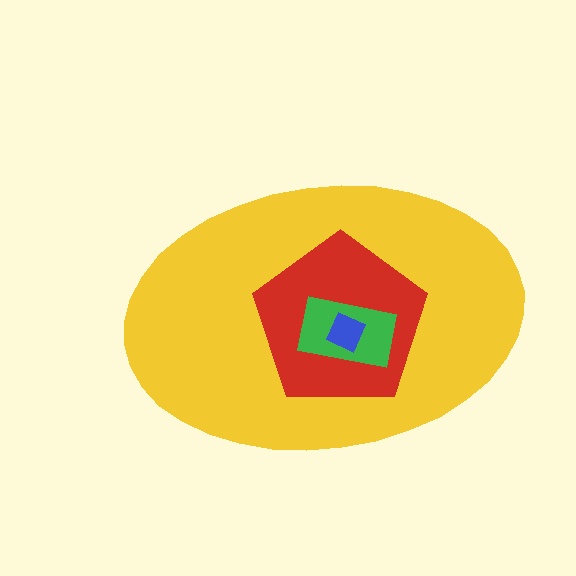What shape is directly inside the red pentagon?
The green rectangle.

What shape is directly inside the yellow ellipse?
The red pentagon.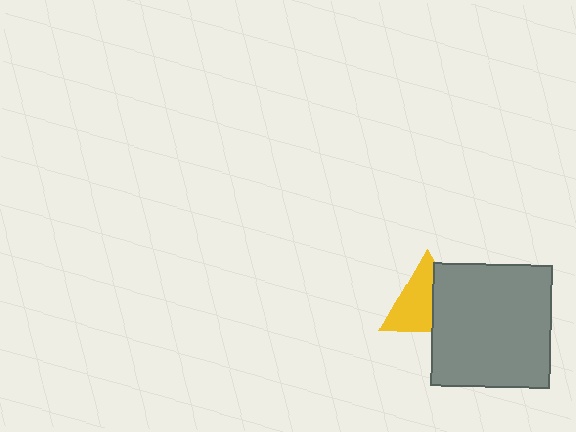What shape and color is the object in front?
The object in front is a gray rectangle.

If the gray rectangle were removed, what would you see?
You would see the complete yellow triangle.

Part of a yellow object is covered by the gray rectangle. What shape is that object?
It is a triangle.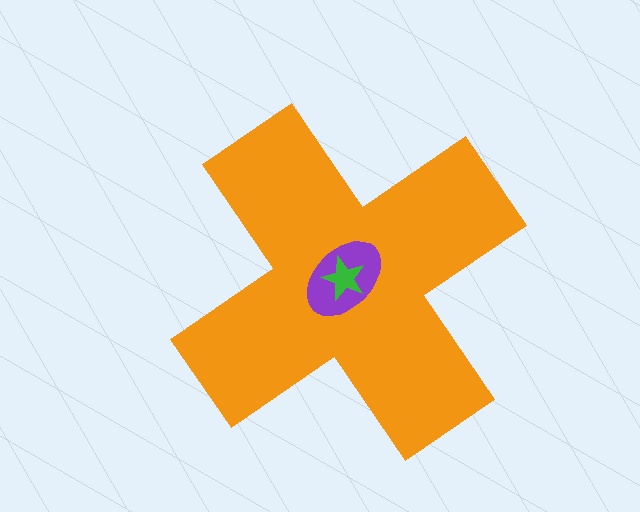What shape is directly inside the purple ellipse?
The green star.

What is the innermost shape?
The green star.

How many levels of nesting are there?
3.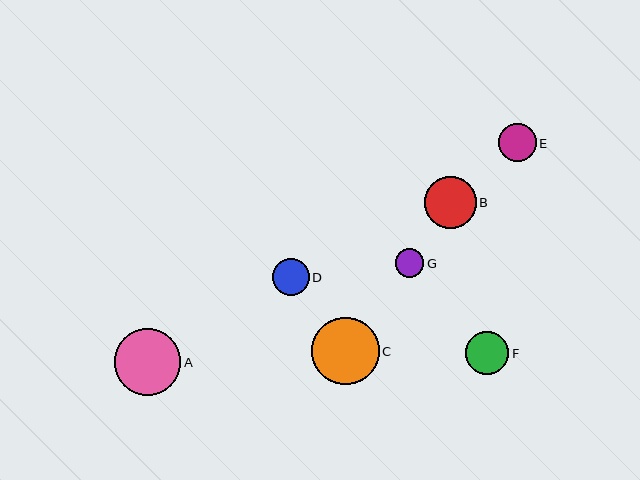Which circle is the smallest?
Circle G is the smallest with a size of approximately 28 pixels.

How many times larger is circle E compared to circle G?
Circle E is approximately 1.3 times the size of circle G.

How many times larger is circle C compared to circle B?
Circle C is approximately 1.3 times the size of circle B.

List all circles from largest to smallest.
From largest to smallest: C, A, B, F, E, D, G.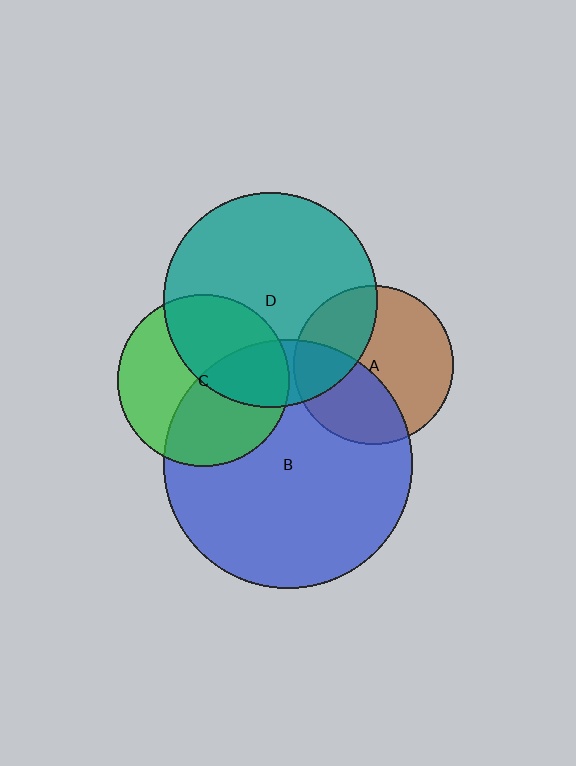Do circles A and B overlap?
Yes.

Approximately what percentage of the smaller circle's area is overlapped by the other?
Approximately 40%.